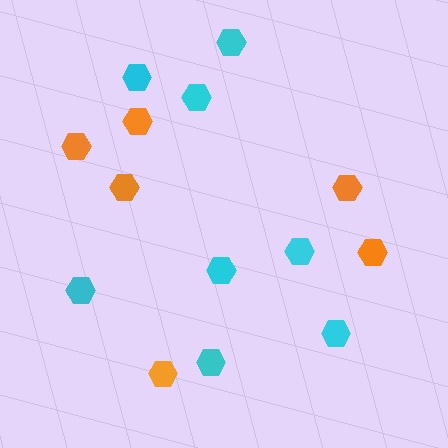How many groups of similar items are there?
There are 2 groups: one group of orange hexagons (6) and one group of cyan hexagons (8).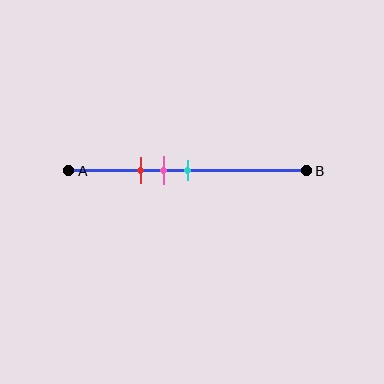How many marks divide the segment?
There are 3 marks dividing the segment.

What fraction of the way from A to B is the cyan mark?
The cyan mark is approximately 50% (0.5) of the way from A to B.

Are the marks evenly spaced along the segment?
Yes, the marks are approximately evenly spaced.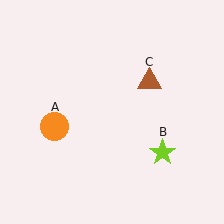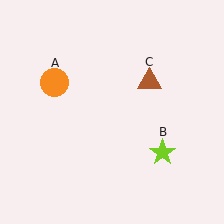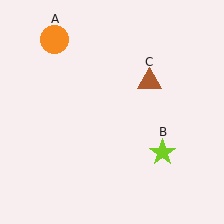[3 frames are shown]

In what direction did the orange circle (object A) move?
The orange circle (object A) moved up.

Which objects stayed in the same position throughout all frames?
Lime star (object B) and brown triangle (object C) remained stationary.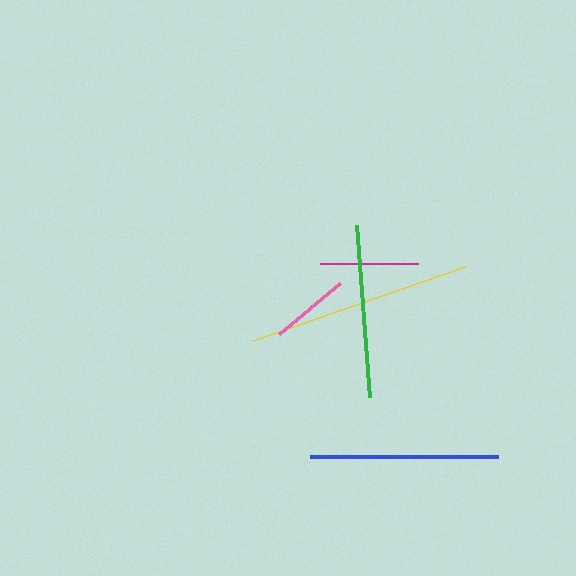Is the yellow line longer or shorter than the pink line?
The yellow line is longer than the pink line.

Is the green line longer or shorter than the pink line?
The green line is longer than the pink line.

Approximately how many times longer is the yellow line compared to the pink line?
The yellow line is approximately 2.8 times the length of the pink line.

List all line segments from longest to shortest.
From longest to shortest: yellow, blue, green, magenta, pink.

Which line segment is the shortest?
The pink line is the shortest at approximately 80 pixels.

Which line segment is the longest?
The yellow line is the longest at approximately 225 pixels.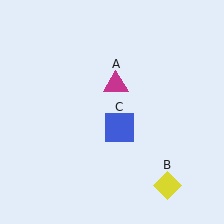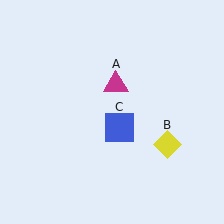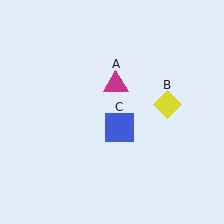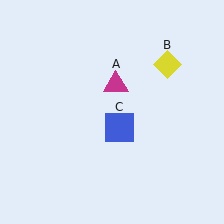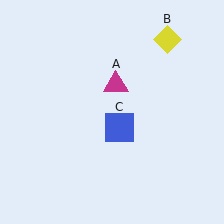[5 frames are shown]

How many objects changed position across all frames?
1 object changed position: yellow diamond (object B).